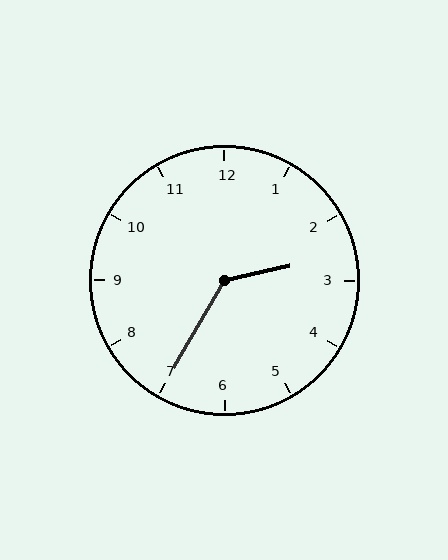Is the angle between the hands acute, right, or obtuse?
It is obtuse.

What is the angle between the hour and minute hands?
Approximately 132 degrees.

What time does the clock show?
2:35.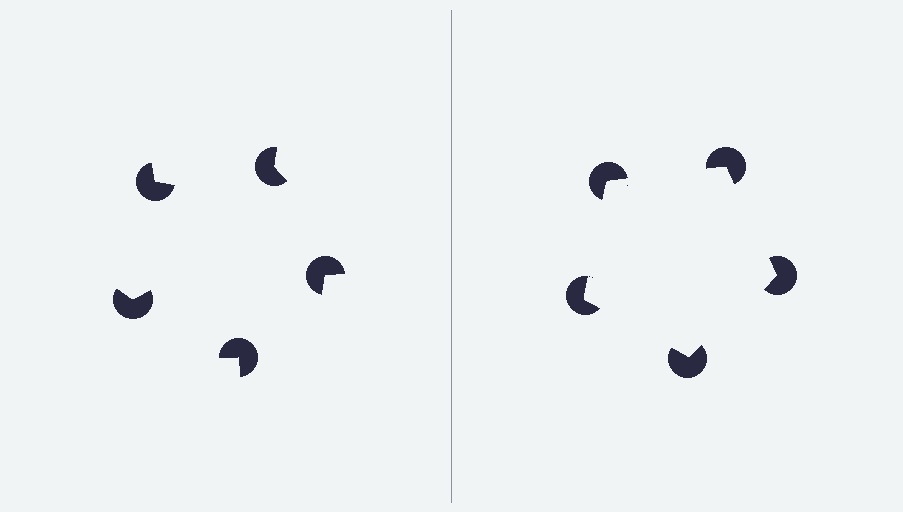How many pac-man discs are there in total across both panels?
10 — 5 on each side.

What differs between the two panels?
The pac-man discs are positioned identically on both sides; only the wedge orientations differ. On the right they align to a pentagon; on the left they are misaligned.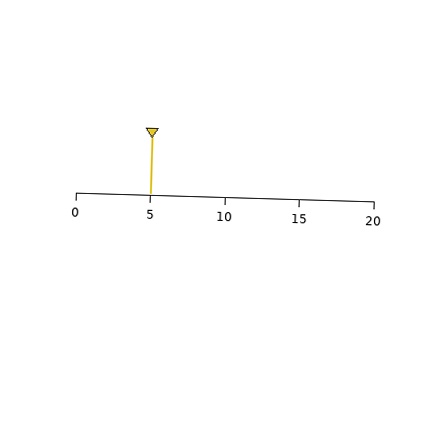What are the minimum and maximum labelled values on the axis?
The axis runs from 0 to 20.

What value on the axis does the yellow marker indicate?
The marker indicates approximately 5.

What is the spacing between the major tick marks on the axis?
The major ticks are spaced 5 apart.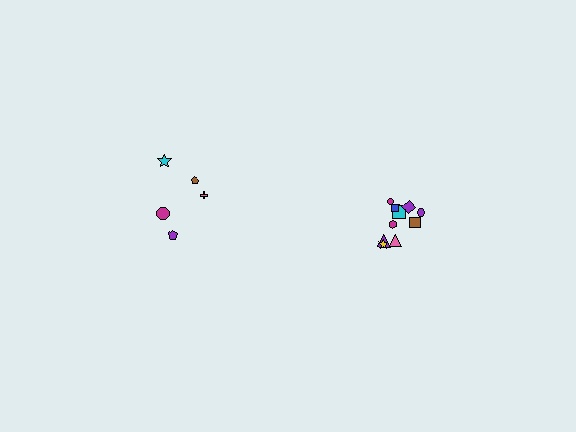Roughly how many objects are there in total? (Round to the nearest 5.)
Roughly 15 objects in total.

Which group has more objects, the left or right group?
The right group.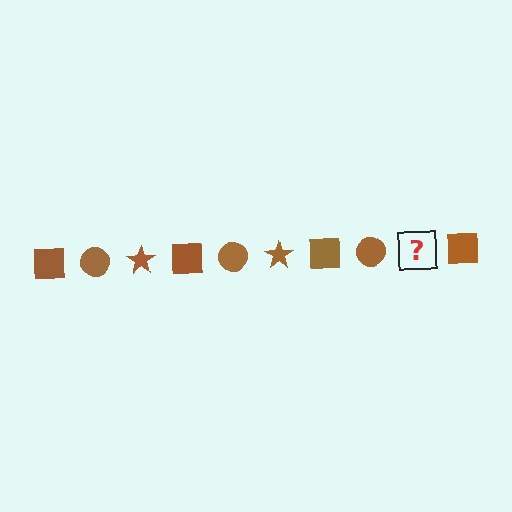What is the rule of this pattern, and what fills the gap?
The rule is that the pattern cycles through square, circle, star shapes in brown. The gap should be filled with a brown star.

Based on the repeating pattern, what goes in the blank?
The blank should be a brown star.